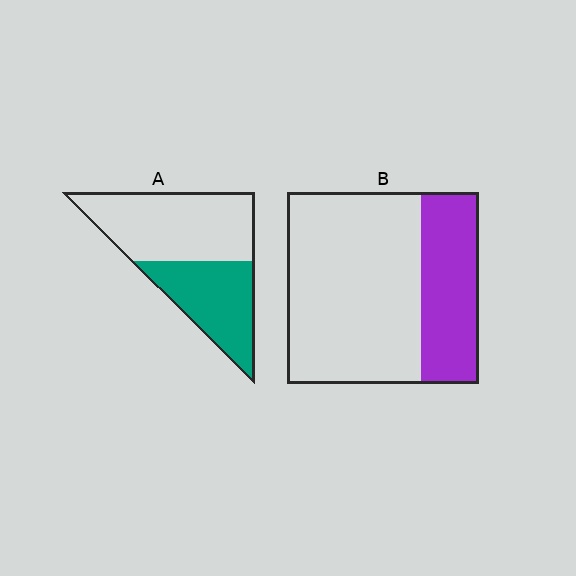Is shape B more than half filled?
No.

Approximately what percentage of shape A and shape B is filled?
A is approximately 40% and B is approximately 30%.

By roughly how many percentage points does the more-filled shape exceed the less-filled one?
By roughly 10 percentage points (A over B).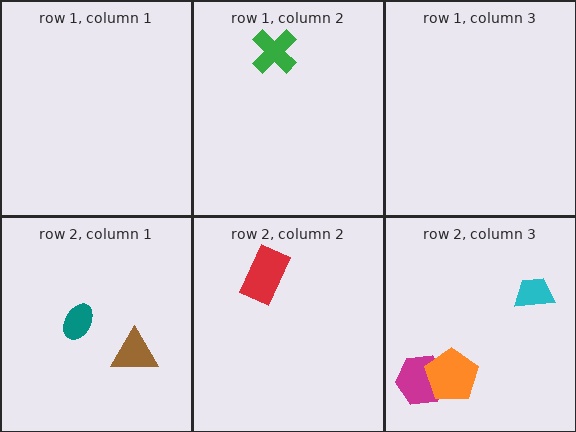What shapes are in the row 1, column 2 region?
The green cross.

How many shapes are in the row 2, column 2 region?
1.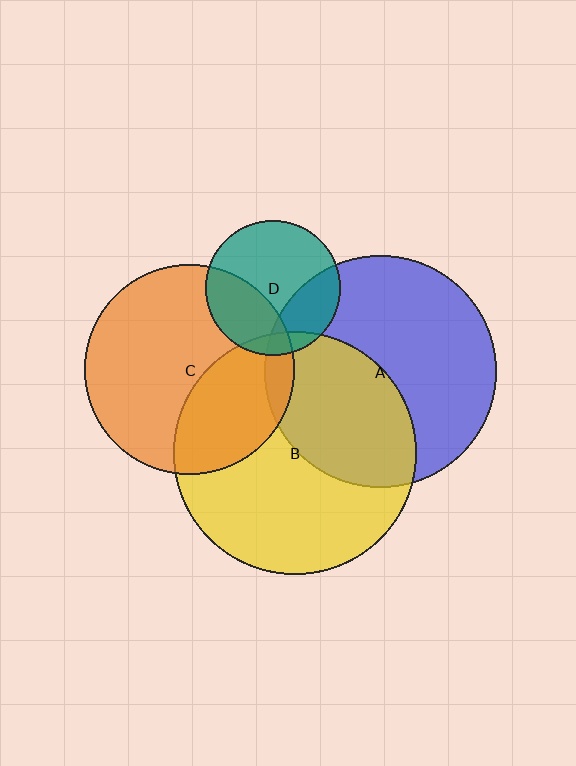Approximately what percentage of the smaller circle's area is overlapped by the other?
Approximately 5%.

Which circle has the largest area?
Circle B (yellow).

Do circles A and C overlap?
Yes.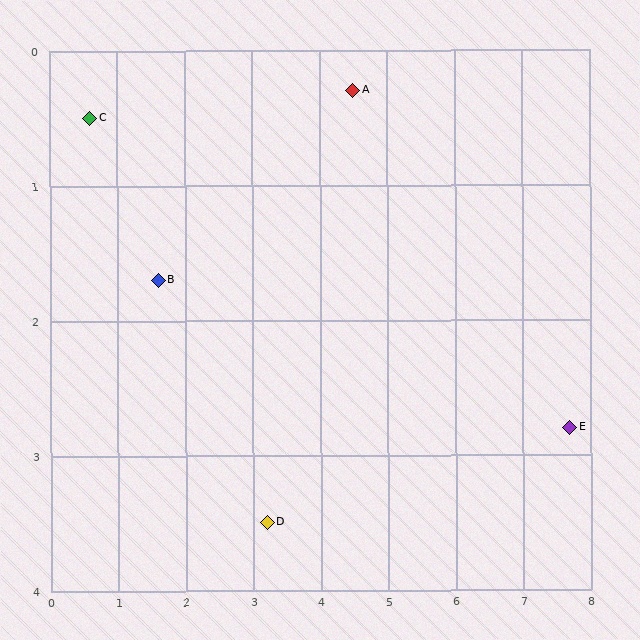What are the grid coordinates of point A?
Point A is at approximately (4.5, 0.3).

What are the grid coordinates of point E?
Point E is at approximately (7.7, 2.8).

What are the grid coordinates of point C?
Point C is at approximately (0.6, 0.5).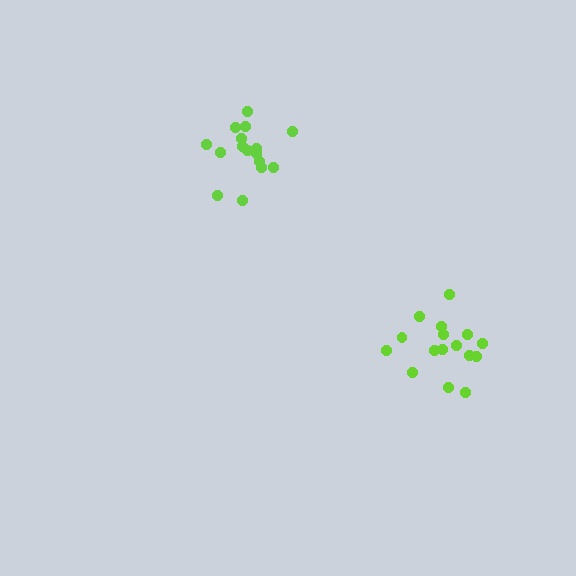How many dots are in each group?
Group 1: 16 dots, Group 2: 16 dots (32 total).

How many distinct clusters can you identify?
There are 2 distinct clusters.